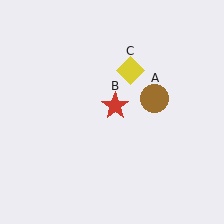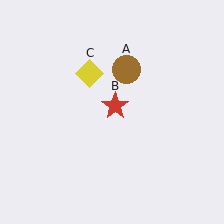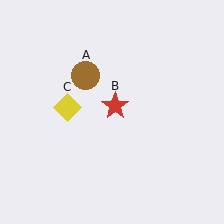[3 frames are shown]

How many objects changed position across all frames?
2 objects changed position: brown circle (object A), yellow diamond (object C).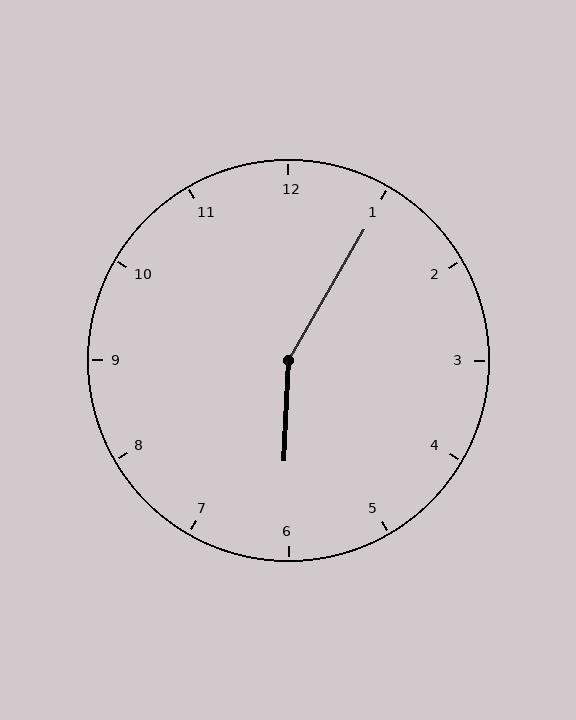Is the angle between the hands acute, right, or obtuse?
It is obtuse.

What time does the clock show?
6:05.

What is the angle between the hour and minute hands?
Approximately 152 degrees.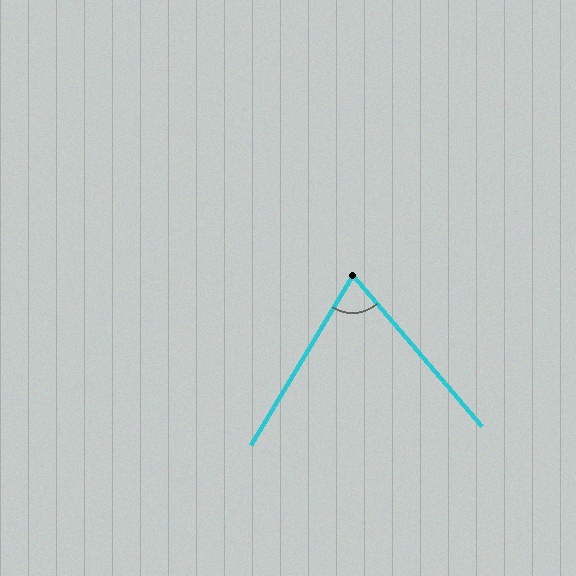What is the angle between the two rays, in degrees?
Approximately 72 degrees.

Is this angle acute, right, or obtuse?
It is acute.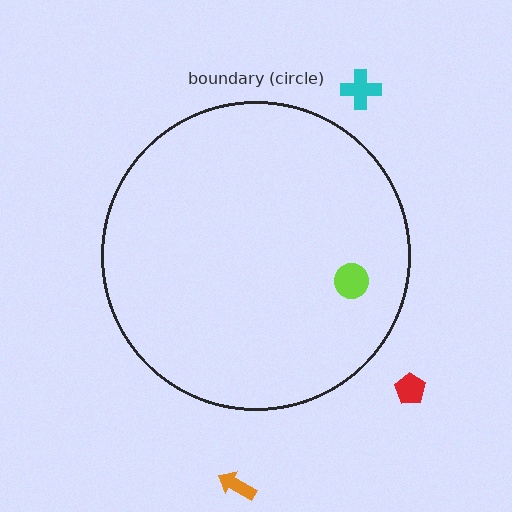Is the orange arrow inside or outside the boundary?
Outside.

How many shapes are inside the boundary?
1 inside, 3 outside.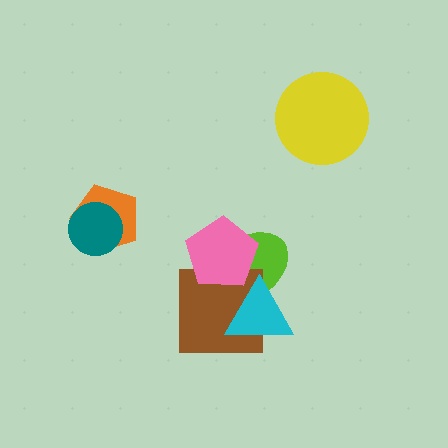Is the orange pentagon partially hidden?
Yes, it is partially covered by another shape.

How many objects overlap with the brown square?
3 objects overlap with the brown square.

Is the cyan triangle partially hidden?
No, no other shape covers it.